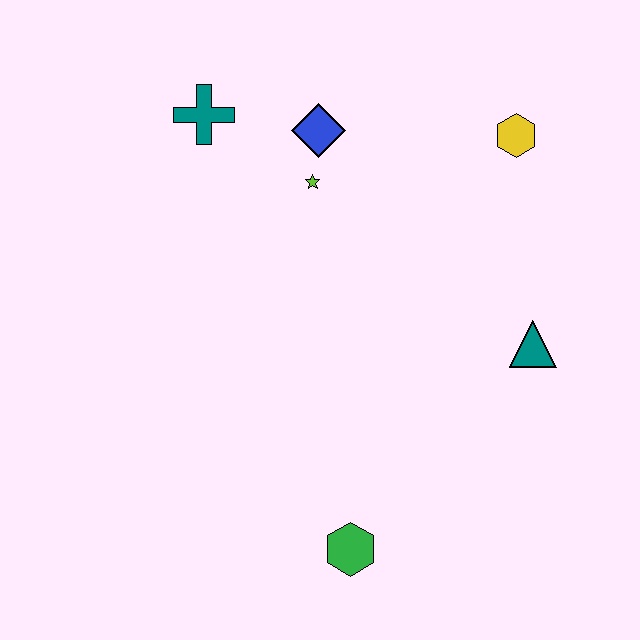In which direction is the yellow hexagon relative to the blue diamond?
The yellow hexagon is to the right of the blue diamond.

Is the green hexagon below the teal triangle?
Yes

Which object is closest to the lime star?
The blue diamond is closest to the lime star.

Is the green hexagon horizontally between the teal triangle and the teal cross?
Yes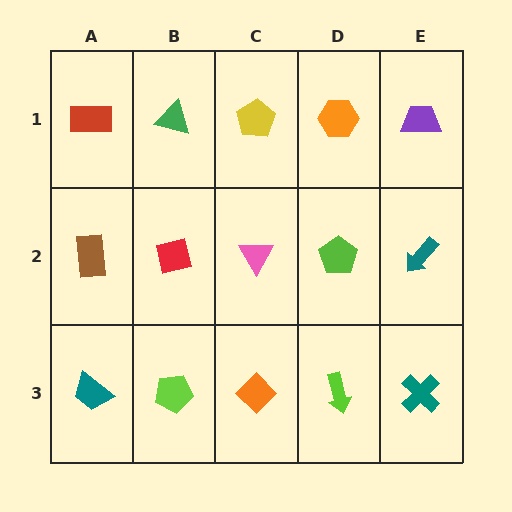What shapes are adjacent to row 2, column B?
A green triangle (row 1, column B), a lime pentagon (row 3, column B), a brown rectangle (row 2, column A), a pink triangle (row 2, column C).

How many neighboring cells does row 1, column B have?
3.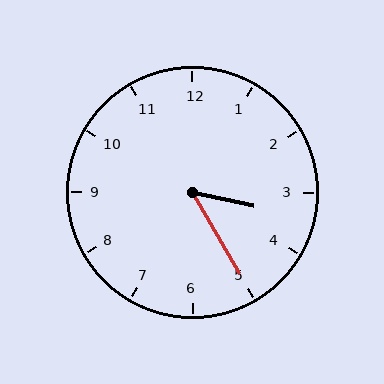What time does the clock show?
3:25.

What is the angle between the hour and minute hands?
Approximately 48 degrees.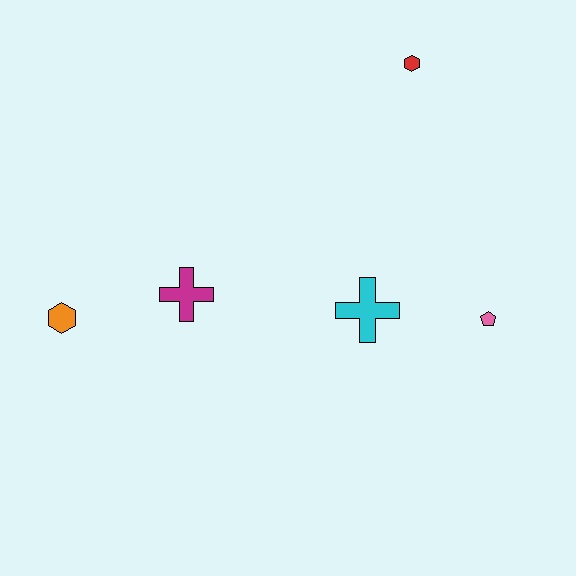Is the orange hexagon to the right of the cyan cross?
No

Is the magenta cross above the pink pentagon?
Yes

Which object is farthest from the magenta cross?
The red hexagon is farthest from the magenta cross.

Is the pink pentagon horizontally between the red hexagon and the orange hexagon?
No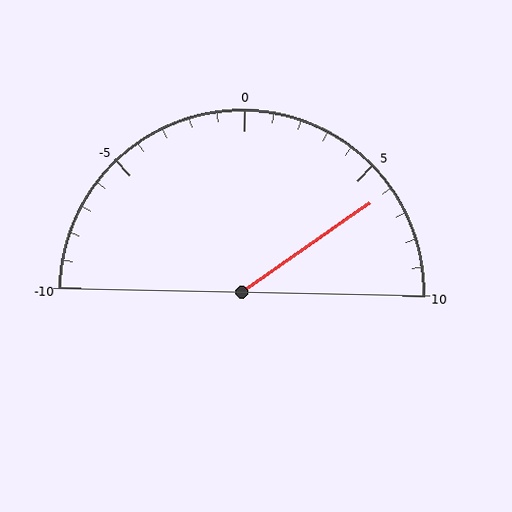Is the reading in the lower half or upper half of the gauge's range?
The reading is in the upper half of the range (-10 to 10).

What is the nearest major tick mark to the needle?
The nearest major tick mark is 5.